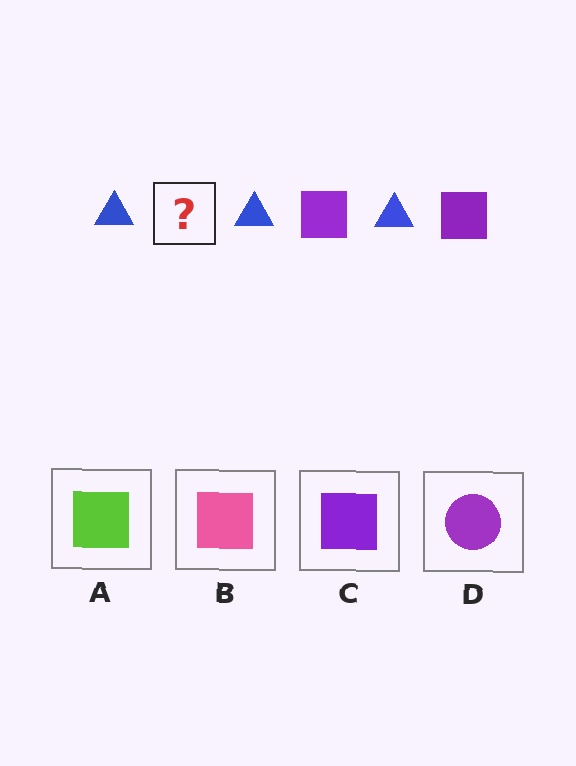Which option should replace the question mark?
Option C.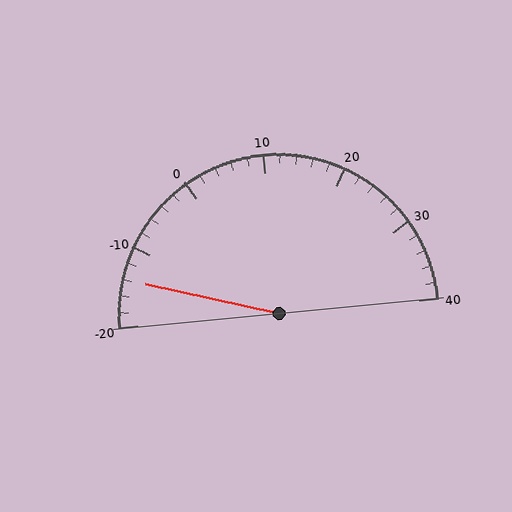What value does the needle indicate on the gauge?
The needle indicates approximately -14.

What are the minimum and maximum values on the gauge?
The gauge ranges from -20 to 40.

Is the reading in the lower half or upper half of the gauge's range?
The reading is in the lower half of the range (-20 to 40).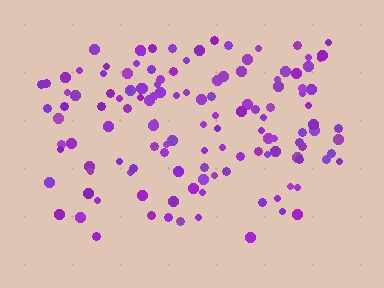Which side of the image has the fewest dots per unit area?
The bottom.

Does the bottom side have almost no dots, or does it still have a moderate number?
Still a moderate number, just noticeably fewer than the top.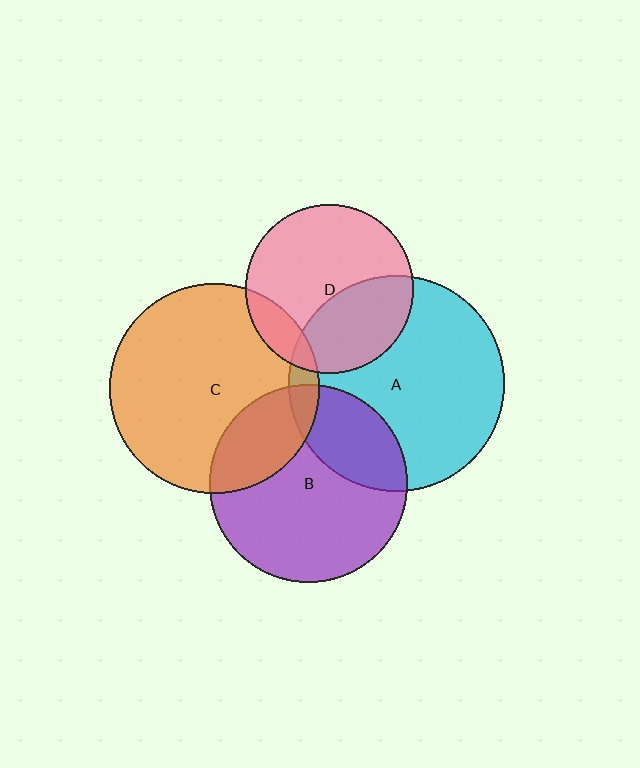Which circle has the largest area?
Circle A (cyan).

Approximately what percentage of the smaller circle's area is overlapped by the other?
Approximately 5%.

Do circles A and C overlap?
Yes.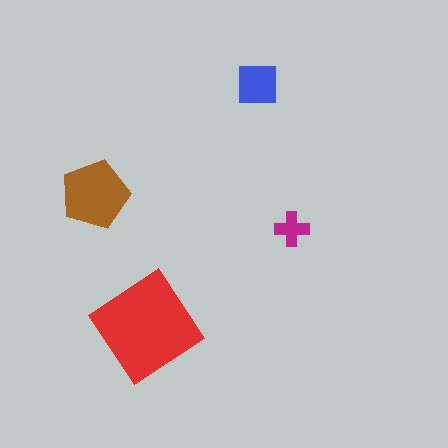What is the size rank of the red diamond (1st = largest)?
1st.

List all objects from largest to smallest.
The red diamond, the brown pentagon, the blue square, the magenta cross.